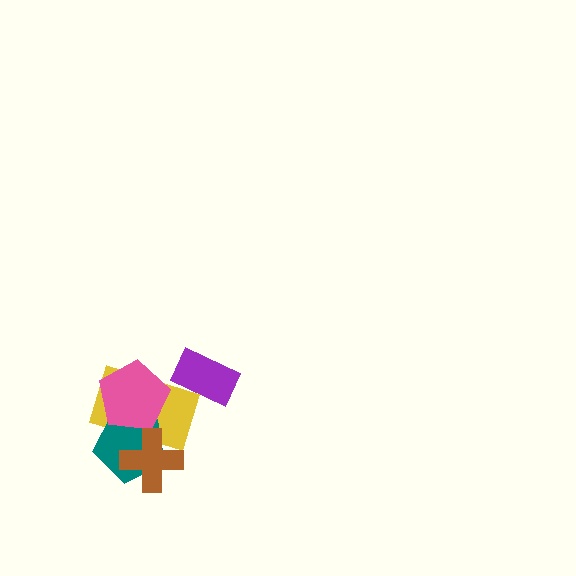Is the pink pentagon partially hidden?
No, no other shape covers it.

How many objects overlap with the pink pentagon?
2 objects overlap with the pink pentagon.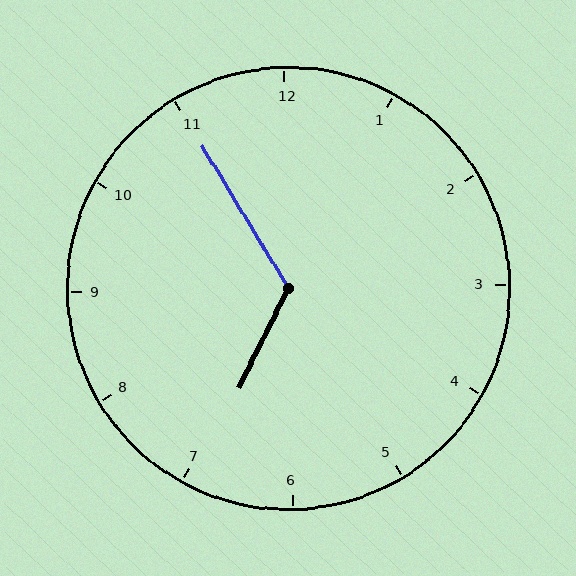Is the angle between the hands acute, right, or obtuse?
It is obtuse.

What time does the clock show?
6:55.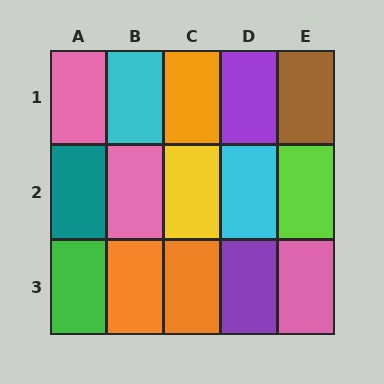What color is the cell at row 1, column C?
Orange.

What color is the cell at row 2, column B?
Pink.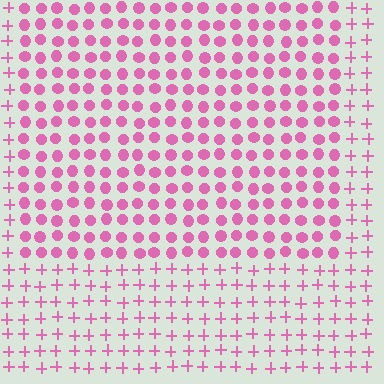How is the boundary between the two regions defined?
The boundary is defined by a change in element shape: circles inside vs. plus signs outside. All elements share the same color and spacing.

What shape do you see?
I see a rectangle.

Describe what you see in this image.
The image is filled with small pink elements arranged in a uniform grid. A rectangle-shaped region contains circles, while the surrounding area contains plus signs. The boundary is defined purely by the change in element shape.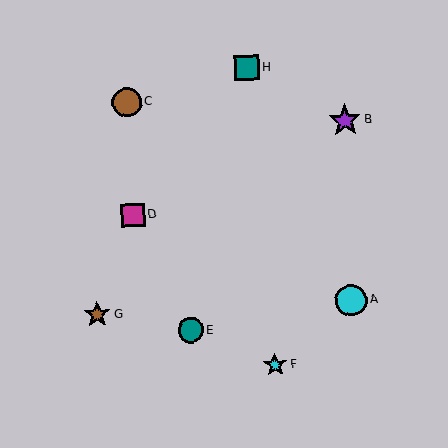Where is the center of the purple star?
The center of the purple star is at (345, 120).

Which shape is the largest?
The purple star (labeled B) is the largest.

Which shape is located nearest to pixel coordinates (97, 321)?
The brown star (labeled G) at (97, 314) is nearest to that location.